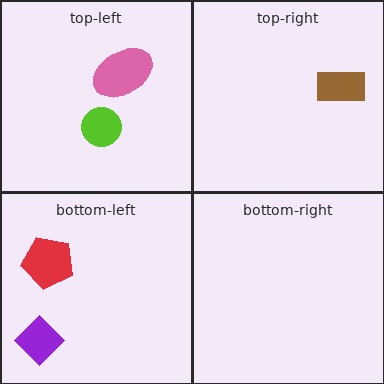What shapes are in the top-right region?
The brown rectangle.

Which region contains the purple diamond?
The bottom-left region.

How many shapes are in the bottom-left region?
2.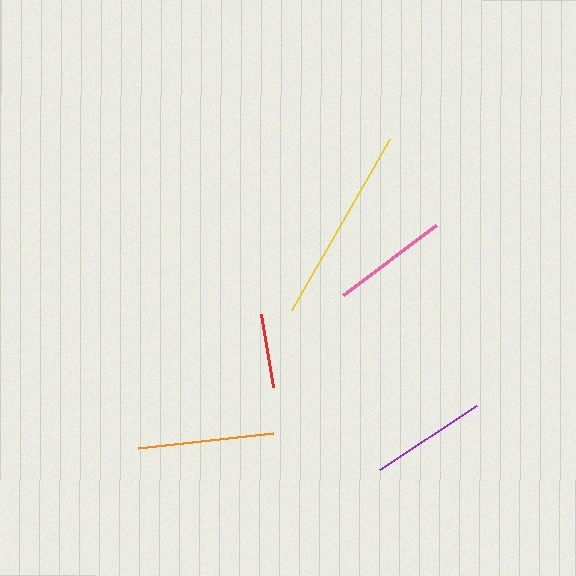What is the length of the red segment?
The red segment is approximately 73 pixels long.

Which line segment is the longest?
The yellow line is the longest at approximately 197 pixels.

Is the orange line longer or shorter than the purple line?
The orange line is longer than the purple line.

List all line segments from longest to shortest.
From longest to shortest: yellow, orange, pink, purple, red.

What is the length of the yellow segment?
The yellow segment is approximately 197 pixels long.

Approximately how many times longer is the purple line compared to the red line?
The purple line is approximately 1.6 times the length of the red line.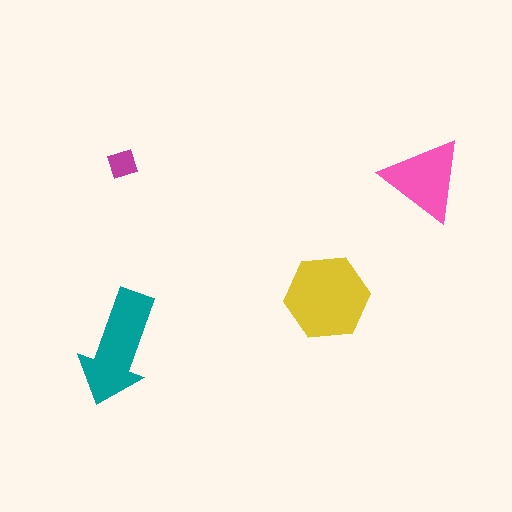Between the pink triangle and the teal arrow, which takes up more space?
The teal arrow.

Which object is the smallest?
The magenta diamond.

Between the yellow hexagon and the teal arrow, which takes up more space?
The yellow hexagon.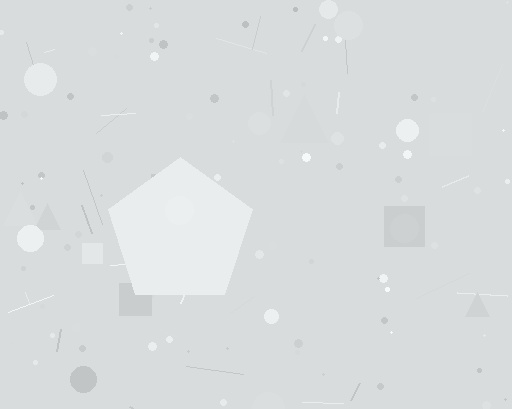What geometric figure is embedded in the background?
A pentagon is embedded in the background.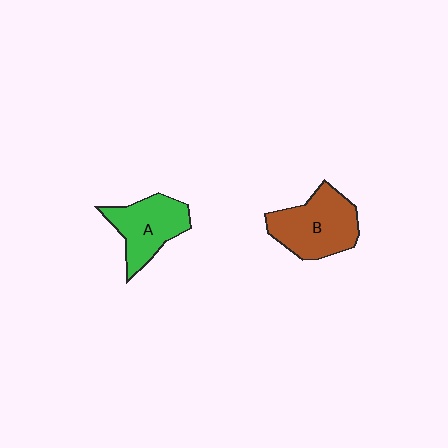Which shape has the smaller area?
Shape A (green).